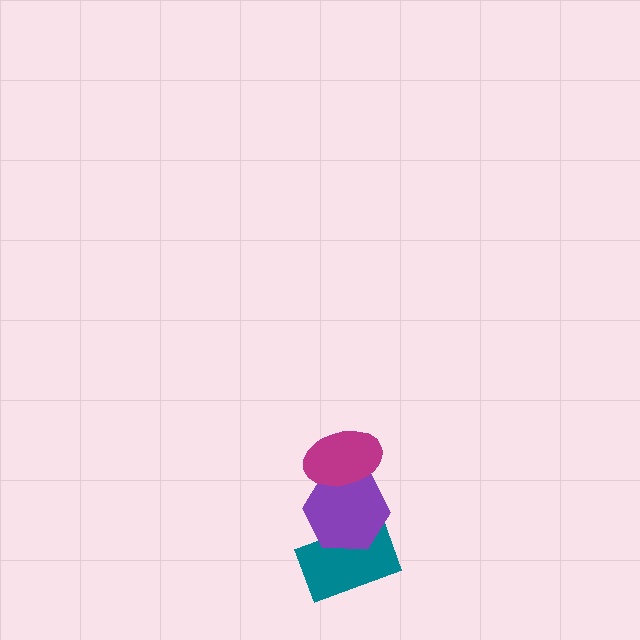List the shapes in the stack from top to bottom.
From top to bottom: the magenta ellipse, the purple hexagon, the teal rectangle.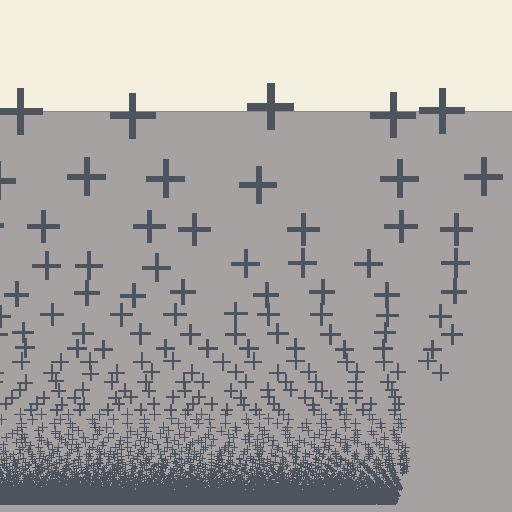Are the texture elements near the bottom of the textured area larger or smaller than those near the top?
Smaller. The gradient is inverted — elements near the bottom are smaller and denser.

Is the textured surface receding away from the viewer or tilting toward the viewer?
The surface appears to tilt toward the viewer. Texture elements get larger and sparser toward the top.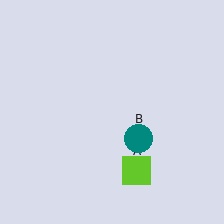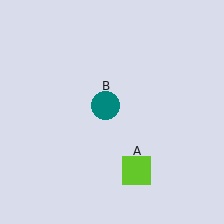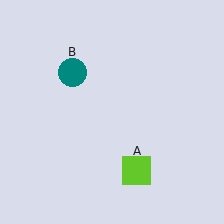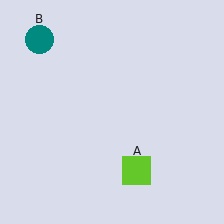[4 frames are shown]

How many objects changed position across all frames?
1 object changed position: teal circle (object B).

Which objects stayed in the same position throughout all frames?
Lime square (object A) remained stationary.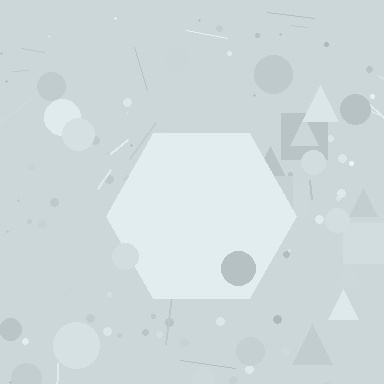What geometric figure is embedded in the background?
A hexagon is embedded in the background.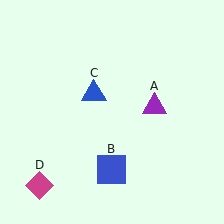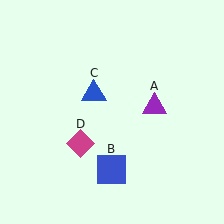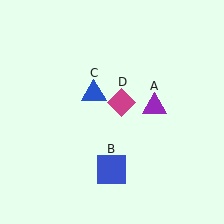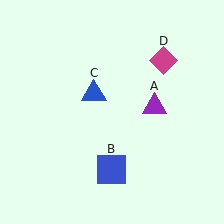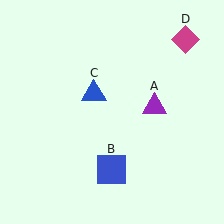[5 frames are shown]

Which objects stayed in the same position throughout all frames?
Purple triangle (object A) and blue square (object B) and blue triangle (object C) remained stationary.